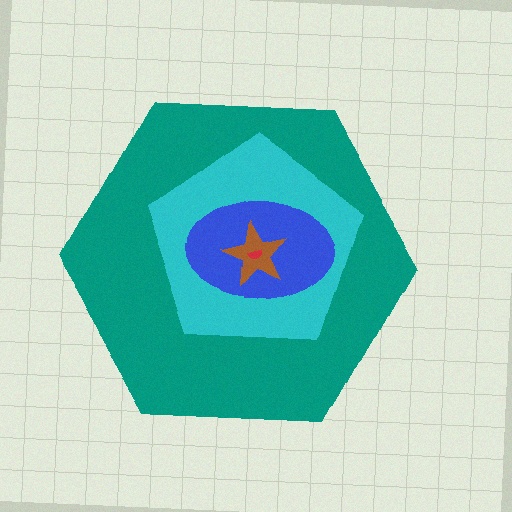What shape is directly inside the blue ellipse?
The brown star.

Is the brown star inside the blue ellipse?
Yes.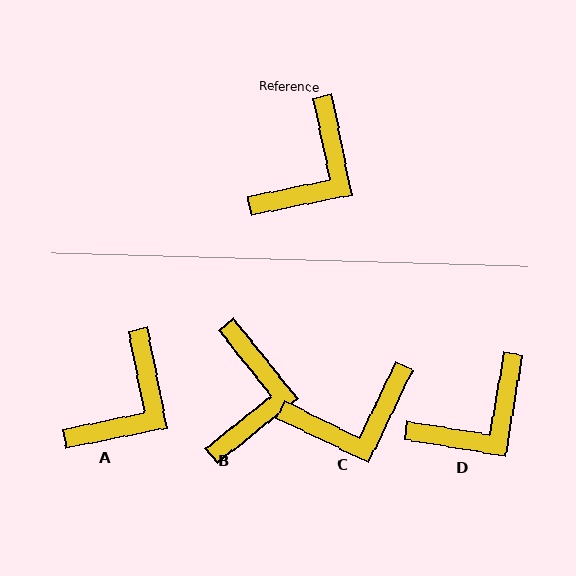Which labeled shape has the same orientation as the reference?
A.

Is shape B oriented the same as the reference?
No, it is off by about 27 degrees.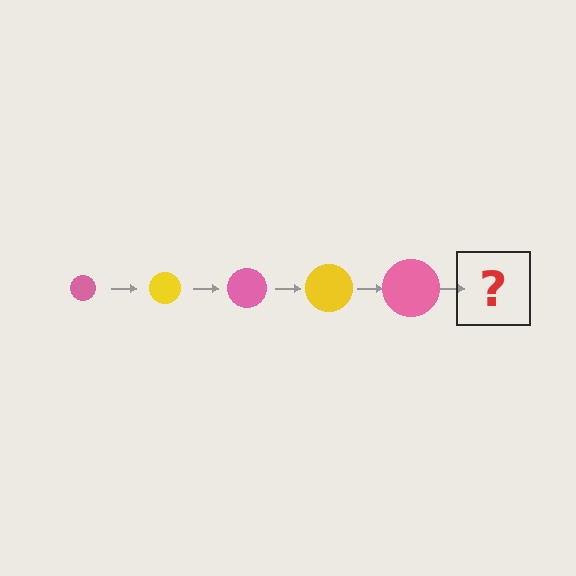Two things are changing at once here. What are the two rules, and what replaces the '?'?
The two rules are that the circle grows larger each step and the color cycles through pink and yellow. The '?' should be a yellow circle, larger than the previous one.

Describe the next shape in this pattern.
It should be a yellow circle, larger than the previous one.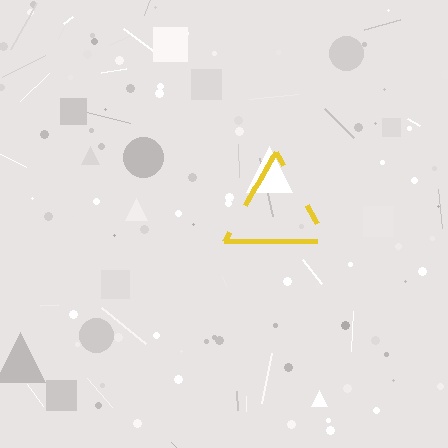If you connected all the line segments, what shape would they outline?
They would outline a triangle.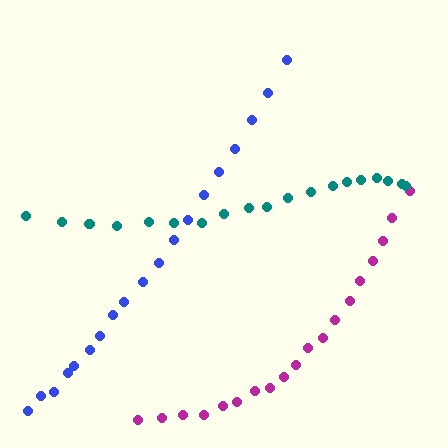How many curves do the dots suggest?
There are 3 distinct paths.